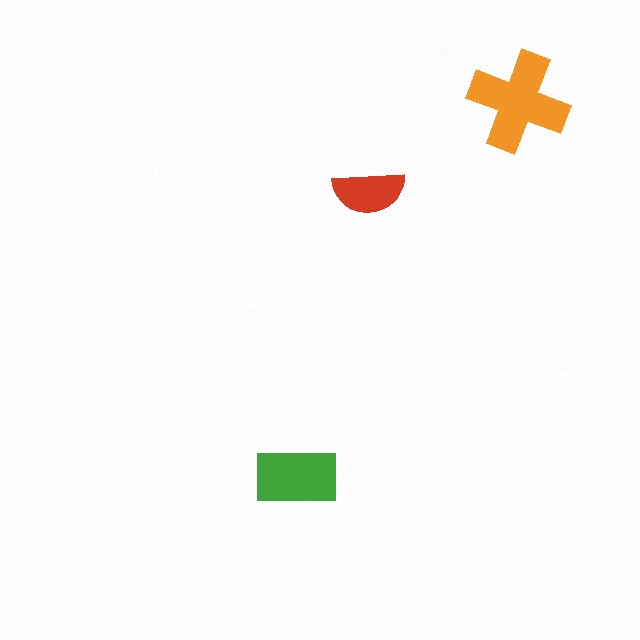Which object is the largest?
The orange cross.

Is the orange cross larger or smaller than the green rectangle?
Larger.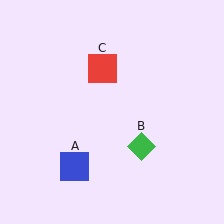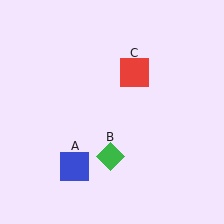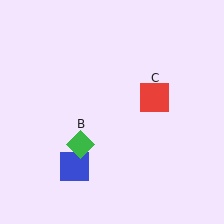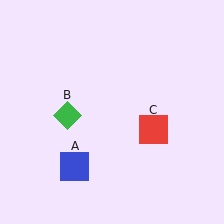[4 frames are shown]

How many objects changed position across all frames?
2 objects changed position: green diamond (object B), red square (object C).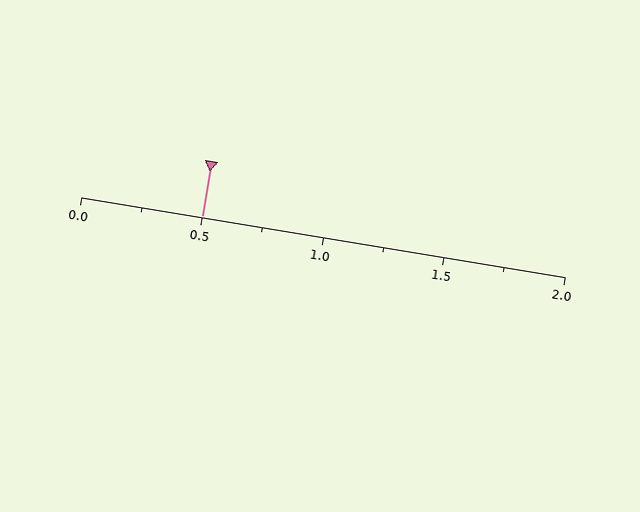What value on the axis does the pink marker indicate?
The marker indicates approximately 0.5.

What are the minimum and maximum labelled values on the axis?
The axis runs from 0.0 to 2.0.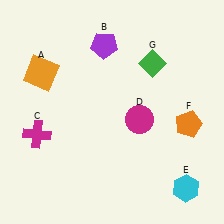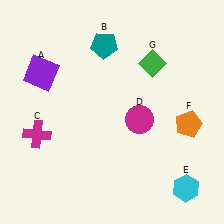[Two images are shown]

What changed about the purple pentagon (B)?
In Image 1, B is purple. In Image 2, it changed to teal.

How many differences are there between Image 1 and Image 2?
There are 2 differences between the two images.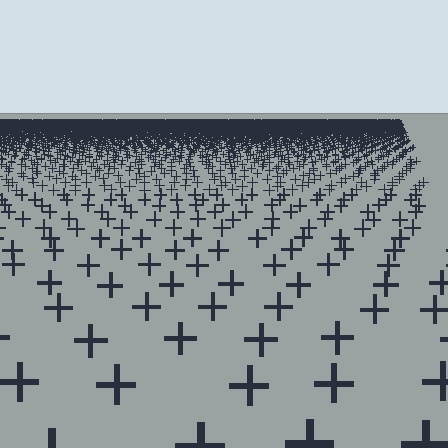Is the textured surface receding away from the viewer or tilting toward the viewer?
The surface is receding away from the viewer. Texture elements get smaller and denser toward the top.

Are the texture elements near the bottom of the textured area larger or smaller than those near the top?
Larger. Near the bottom, elements are closer to the viewer and appear at a bigger on-screen size.